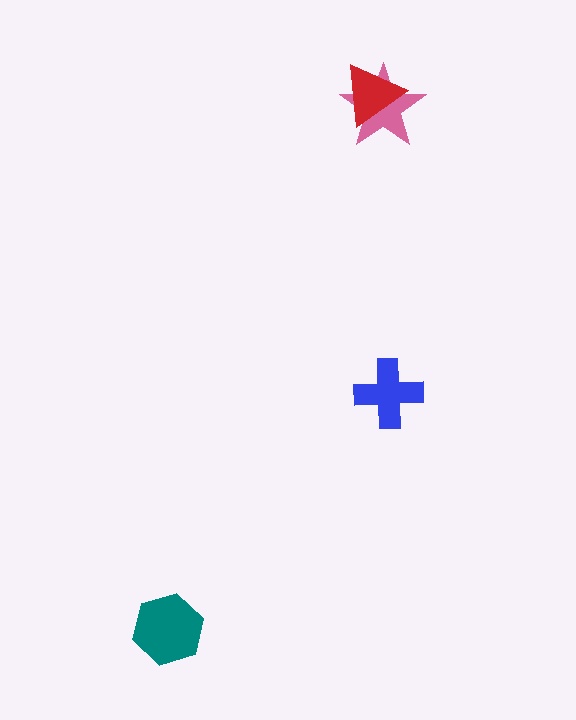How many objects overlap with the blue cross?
0 objects overlap with the blue cross.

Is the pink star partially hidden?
Yes, it is partially covered by another shape.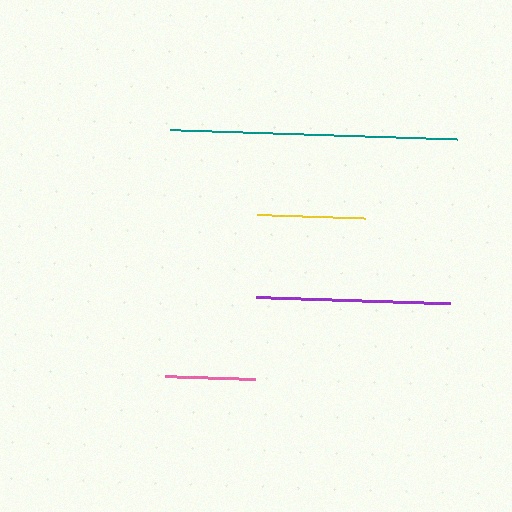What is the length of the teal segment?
The teal segment is approximately 287 pixels long.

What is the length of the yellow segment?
The yellow segment is approximately 108 pixels long.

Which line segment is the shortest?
The pink line is the shortest at approximately 90 pixels.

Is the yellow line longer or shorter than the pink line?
The yellow line is longer than the pink line.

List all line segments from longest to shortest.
From longest to shortest: teal, purple, yellow, pink.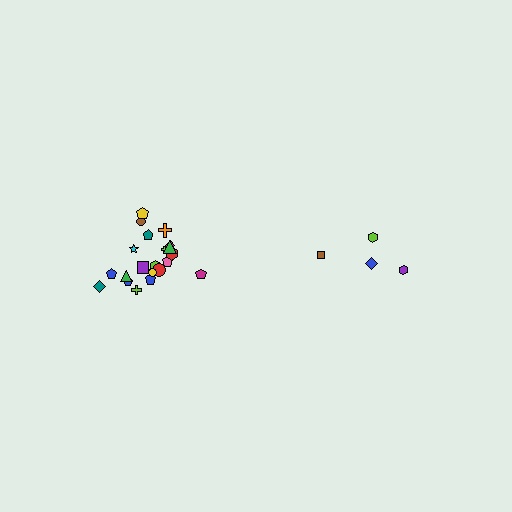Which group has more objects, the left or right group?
The left group.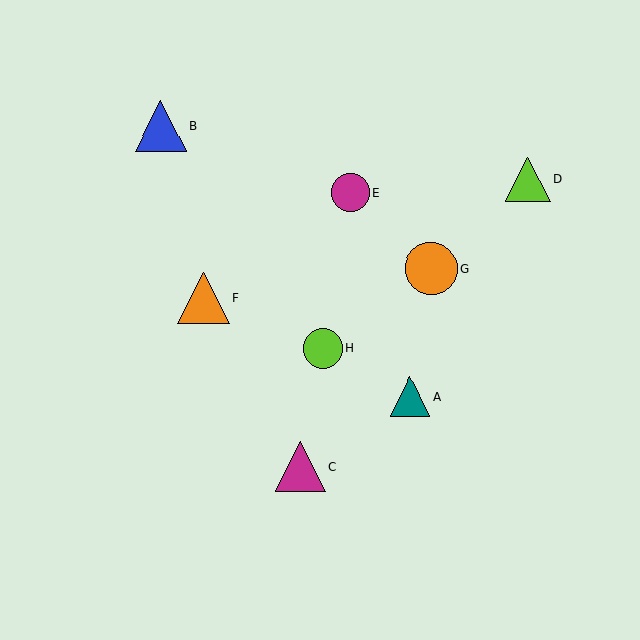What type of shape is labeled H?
Shape H is a lime circle.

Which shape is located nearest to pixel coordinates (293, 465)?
The magenta triangle (labeled C) at (301, 467) is nearest to that location.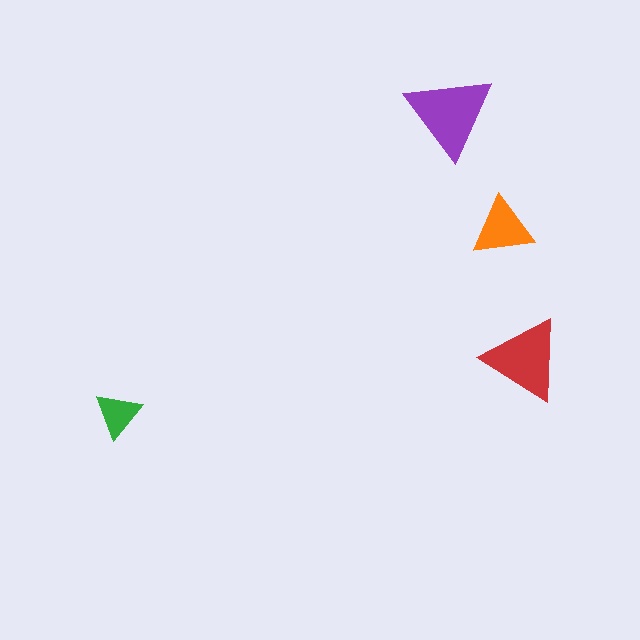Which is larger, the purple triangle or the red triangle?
The purple one.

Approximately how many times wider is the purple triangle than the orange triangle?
About 1.5 times wider.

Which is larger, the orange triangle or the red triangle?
The red one.